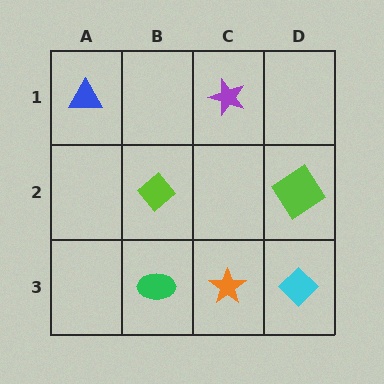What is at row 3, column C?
An orange star.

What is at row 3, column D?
A cyan diamond.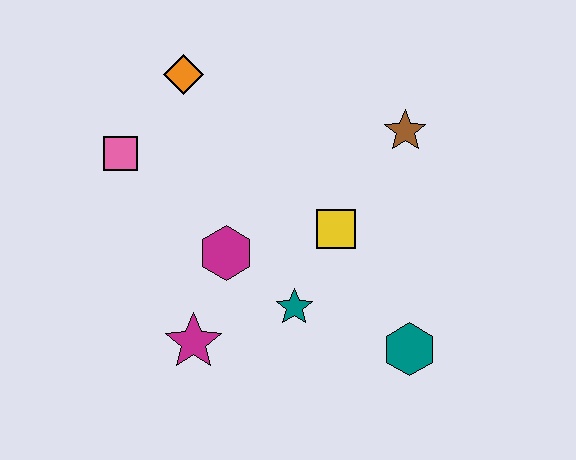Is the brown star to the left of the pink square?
No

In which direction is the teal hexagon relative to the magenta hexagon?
The teal hexagon is to the right of the magenta hexagon.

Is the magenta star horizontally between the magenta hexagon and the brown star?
No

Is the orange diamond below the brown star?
No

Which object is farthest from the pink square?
The teal hexagon is farthest from the pink square.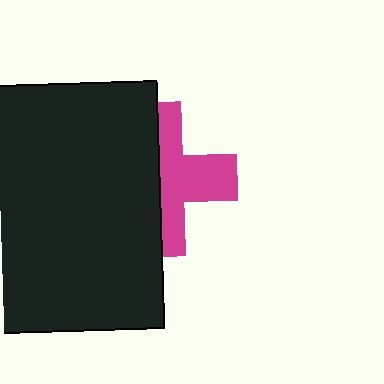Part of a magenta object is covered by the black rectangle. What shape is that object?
It is a cross.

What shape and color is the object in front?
The object in front is a black rectangle.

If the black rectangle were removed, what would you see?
You would see the complete magenta cross.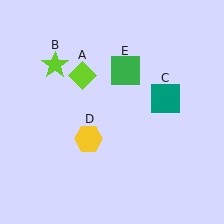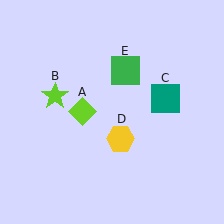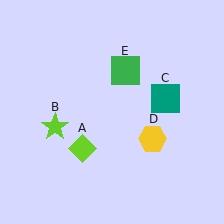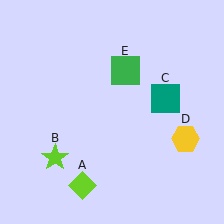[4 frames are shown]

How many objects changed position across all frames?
3 objects changed position: lime diamond (object A), lime star (object B), yellow hexagon (object D).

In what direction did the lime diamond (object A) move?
The lime diamond (object A) moved down.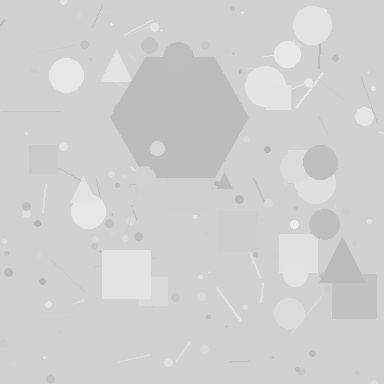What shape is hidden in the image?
A hexagon is hidden in the image.